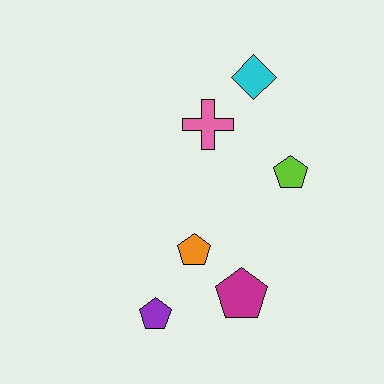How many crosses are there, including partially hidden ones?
There is 1 cross.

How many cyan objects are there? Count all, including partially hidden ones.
There is 1 cyan object.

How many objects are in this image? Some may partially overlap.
There are 6 objects.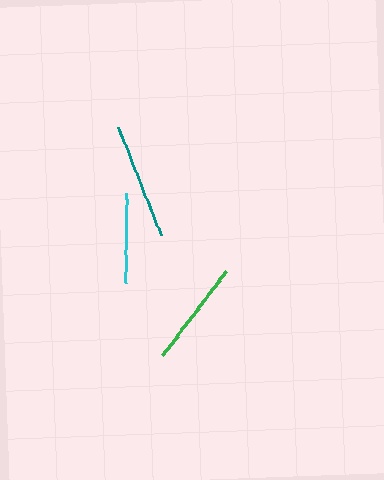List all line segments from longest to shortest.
From longest to shortest: teal, green, cyan.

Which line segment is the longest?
The teal line is the longest at approximately 117 pixels.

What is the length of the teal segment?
The teal segment is approximately 117 pixels long.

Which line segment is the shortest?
The cyan line is the shortest at approximately 90 pixels.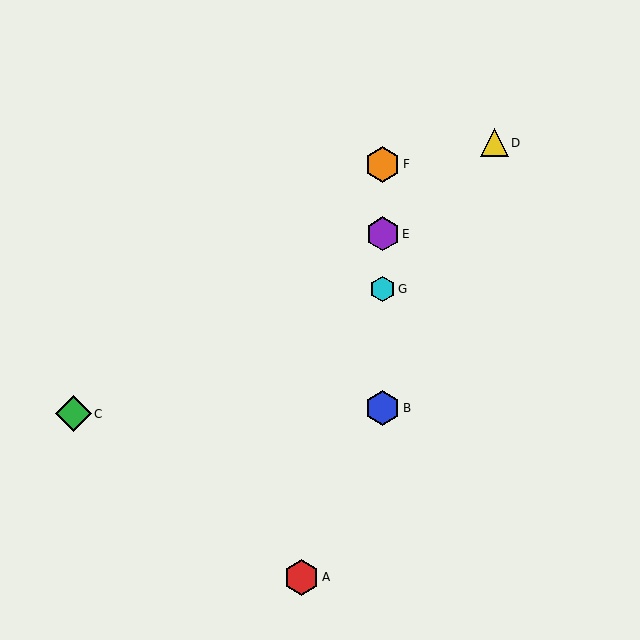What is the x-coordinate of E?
Object E is at x≈383.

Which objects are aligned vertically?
Objects B, E, F, G are aligned vertically.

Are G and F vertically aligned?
Yes, both are at x≈383.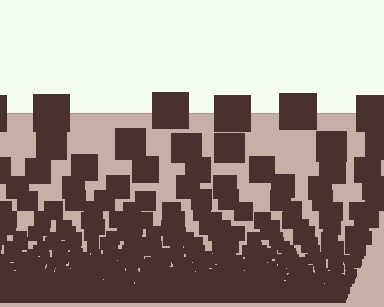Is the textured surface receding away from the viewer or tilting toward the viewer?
The surface appears to tilt toward the viewer. Texture elements get larger and sparser toward the top.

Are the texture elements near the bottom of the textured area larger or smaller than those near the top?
Smaller. The gradient is inverted — elements near the bottom are smaller and denser.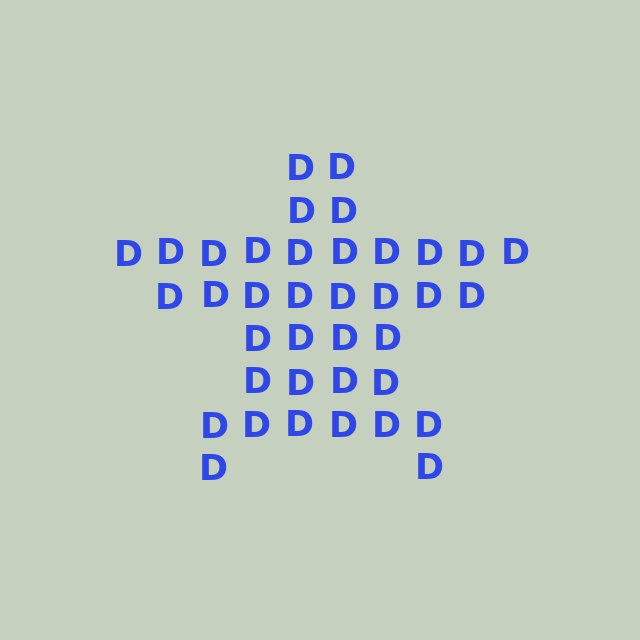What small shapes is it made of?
It is made of small letter D's.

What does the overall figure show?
The overall figure shows a star.